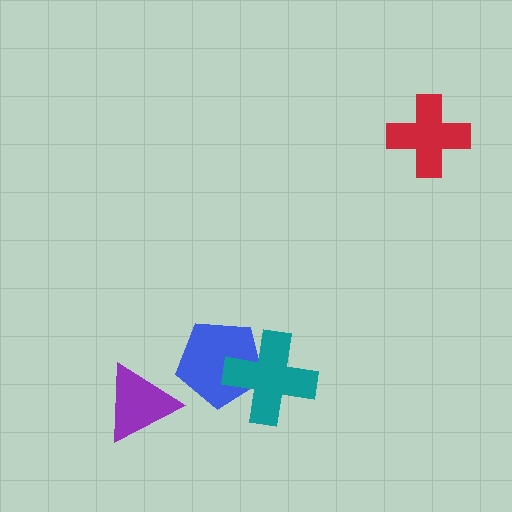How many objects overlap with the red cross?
0 objects overlap with the red cross.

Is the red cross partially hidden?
No, no other shape covers it.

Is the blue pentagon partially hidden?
Yes, it is partially covered by another shape.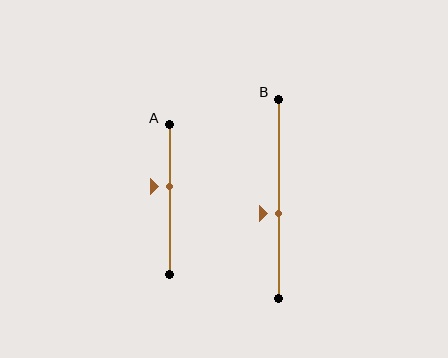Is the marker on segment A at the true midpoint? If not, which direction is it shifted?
No, the marker on segment A is shifted upward by about 9% of the segment length.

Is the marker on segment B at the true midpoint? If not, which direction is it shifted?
No, the marker on segment B is shifted downward by about 7% of the segment length.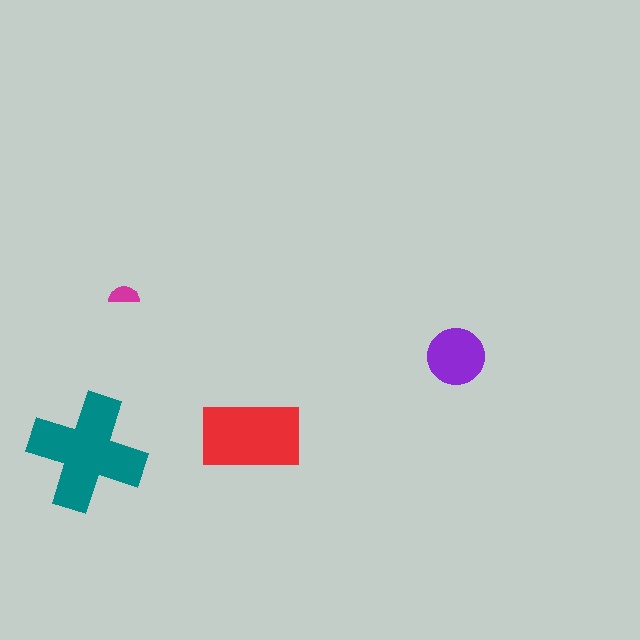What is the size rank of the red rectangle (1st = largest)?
2nd.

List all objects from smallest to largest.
The magenta semicircle, the purple circle, the red rectangle, the teal cross.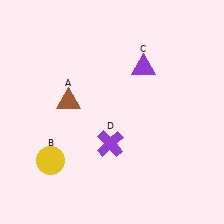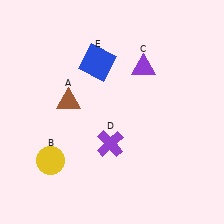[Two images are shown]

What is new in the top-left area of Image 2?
A blue square (E) was added in the top-left area of Image 2.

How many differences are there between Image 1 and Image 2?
There is 1 difference between the two images.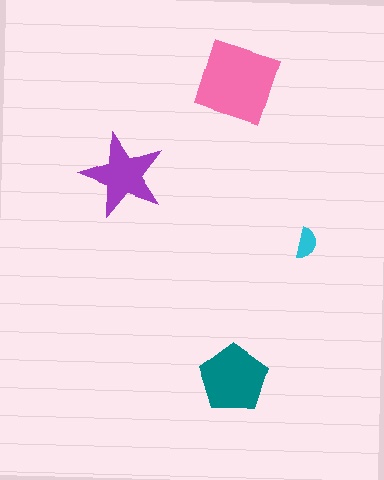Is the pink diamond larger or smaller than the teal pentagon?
Larger.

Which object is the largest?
The pink diamond.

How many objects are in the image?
There are 4 objects in the image.